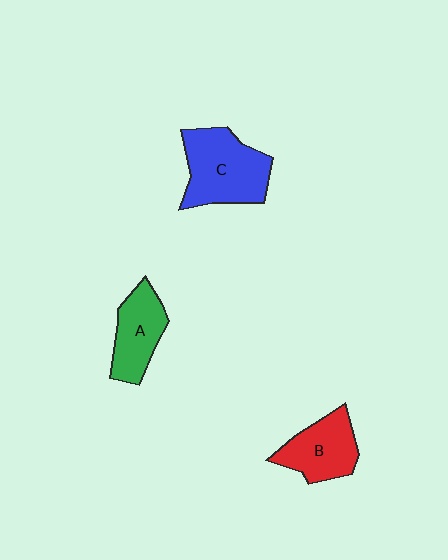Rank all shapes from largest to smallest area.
From largest to smallest: C (blue), B (red), A (green).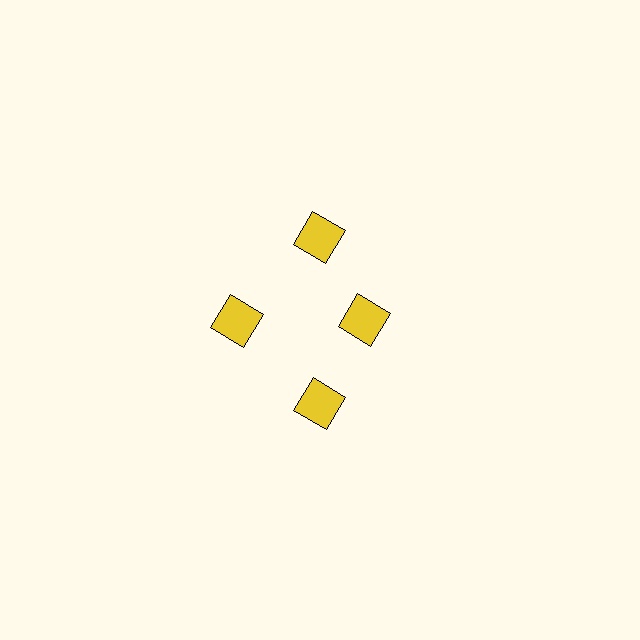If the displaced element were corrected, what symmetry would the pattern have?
It would have 4-fold rotational symmetry — the pattern would map onto itself every 90 degrees.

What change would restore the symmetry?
The symmetry would be restored by moving it outward, back onto the ring so that all 4 squares sit at equal angles and equal distance from the center.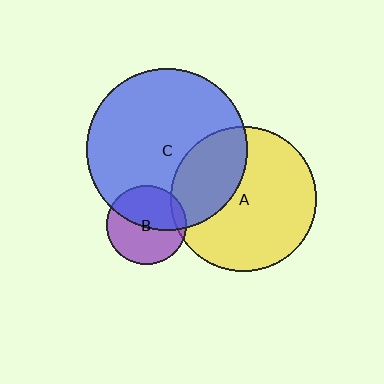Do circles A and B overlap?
Yes.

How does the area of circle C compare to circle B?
Approximately 4.1 times.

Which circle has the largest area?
Circle C (blue).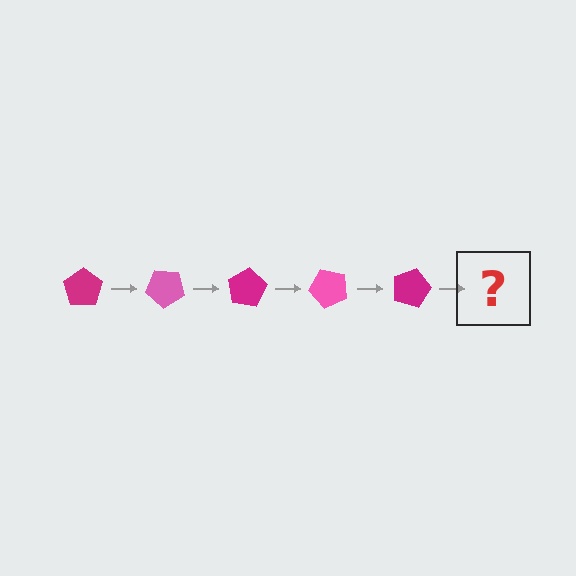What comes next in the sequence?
The next element should be a pink pentagon, rotated 200 degrees from the start.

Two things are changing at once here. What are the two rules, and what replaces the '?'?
The two rules are that it rotates 40 degrees each step and the color cycles through magenta and pink. The '?' should be a pink pentagon, rotated 200 degrees from the start.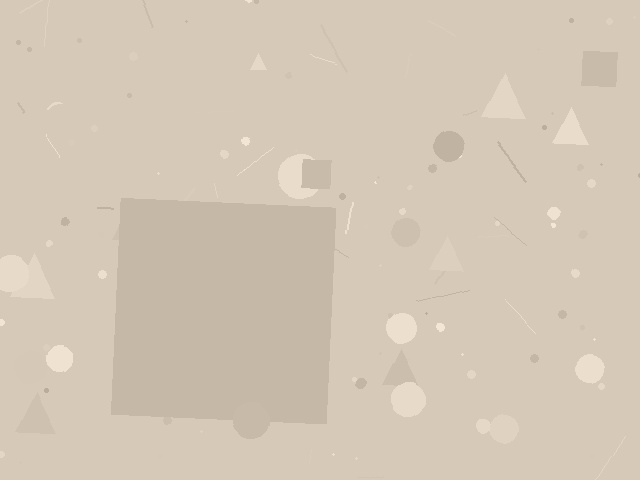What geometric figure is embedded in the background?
A square is embedded in the background.